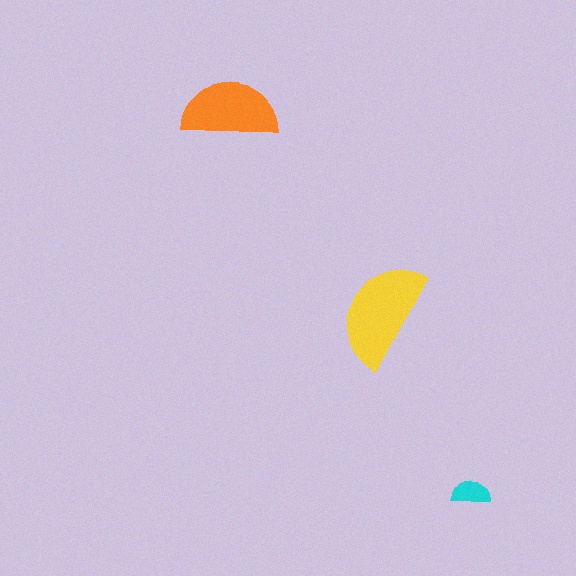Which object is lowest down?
The cyan semicircle is bottommost.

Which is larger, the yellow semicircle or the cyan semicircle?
The yellow one.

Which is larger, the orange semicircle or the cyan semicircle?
The orange one.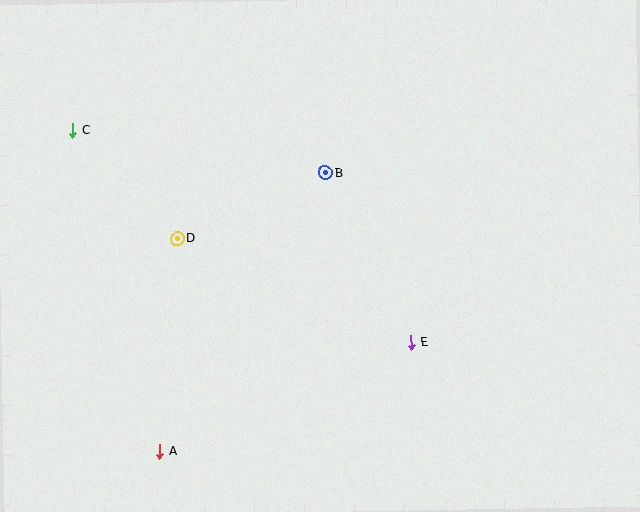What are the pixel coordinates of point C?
Point C is at (73, 130).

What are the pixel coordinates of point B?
Point B is at (325, 173).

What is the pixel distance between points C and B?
The distance between C and B is 256 pixels.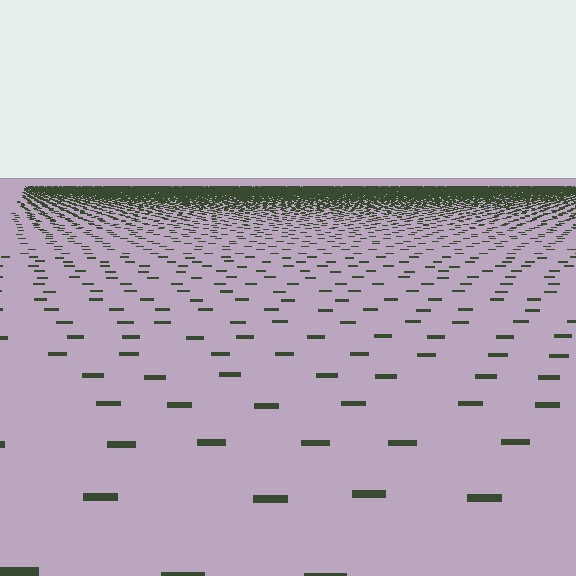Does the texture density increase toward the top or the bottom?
Density increases toward the top.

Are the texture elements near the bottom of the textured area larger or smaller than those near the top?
Larger. Near the bottom, elements are closer to the viewer and appear at a bigger on-screen size.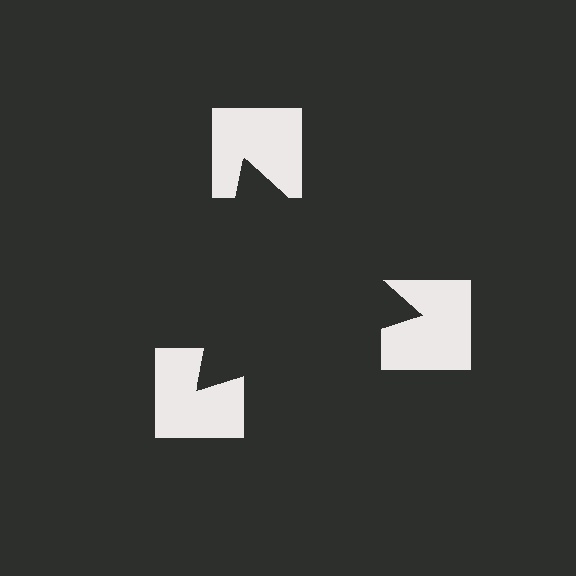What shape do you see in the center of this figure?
An illusory triangle — its edges are inferred from the aligned wedge cuts in the notched squares, not physically drawn.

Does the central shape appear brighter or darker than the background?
It typically appears slightly darker than the background, even though no actual brightness change is drawn.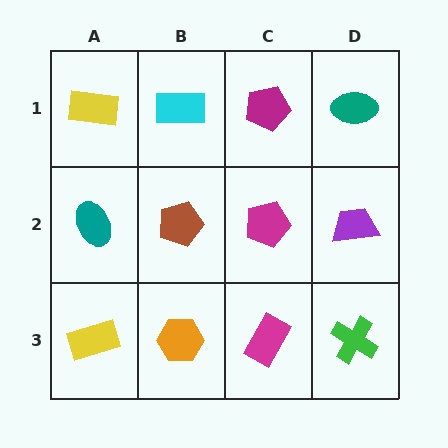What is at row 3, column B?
An orange hexagon.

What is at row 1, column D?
A teal ellipse.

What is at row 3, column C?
A magenta rectangle.